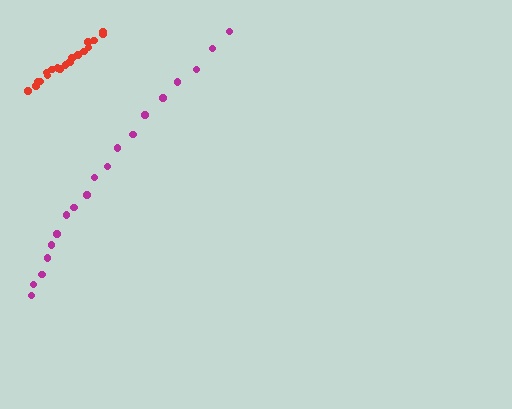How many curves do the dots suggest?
There are 2 distinct paths.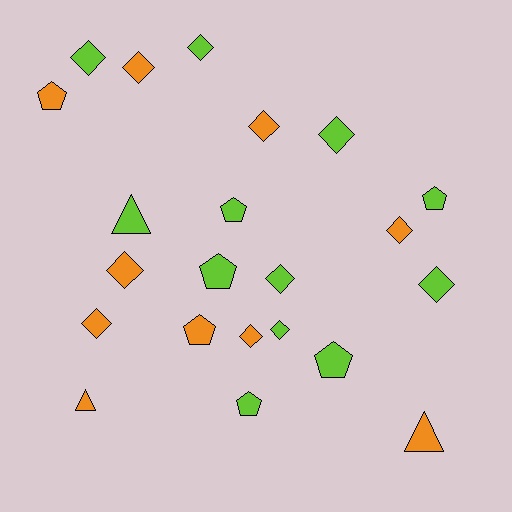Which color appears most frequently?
Lime, with 12 objects.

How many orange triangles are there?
There are 2 orange triangles.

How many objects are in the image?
There are 22 objects.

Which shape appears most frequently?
Diamond, with 12 objects.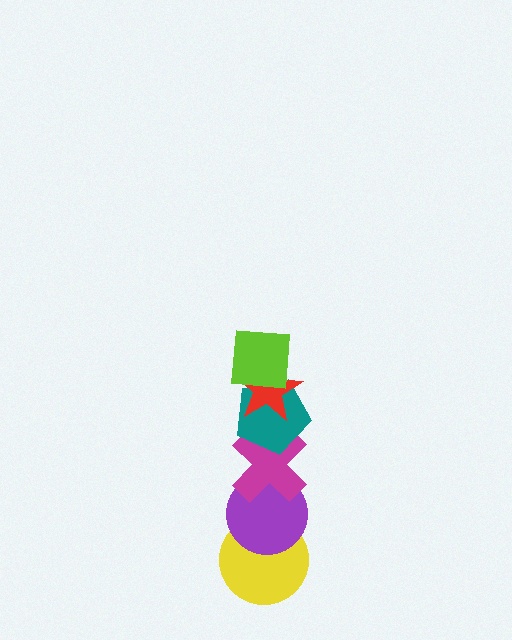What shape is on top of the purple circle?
The magenta cross is on top of the purple circle.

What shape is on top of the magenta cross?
The teal pentagon is on top of the magenta cross.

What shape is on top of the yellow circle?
The purple circle is on top of the yellow circle.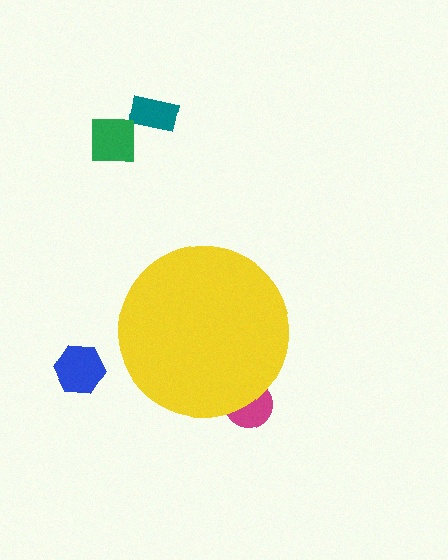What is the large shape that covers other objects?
A yellow circle.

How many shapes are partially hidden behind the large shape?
1 shape is partially hidden.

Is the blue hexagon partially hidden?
No, the blue hexagon is fully visible.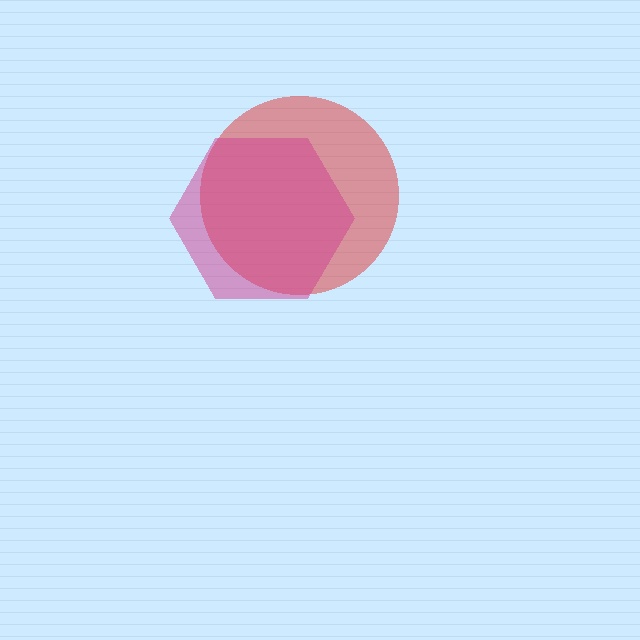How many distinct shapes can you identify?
There are 2 distinct shapes: a red circle, a magenta hexagon.